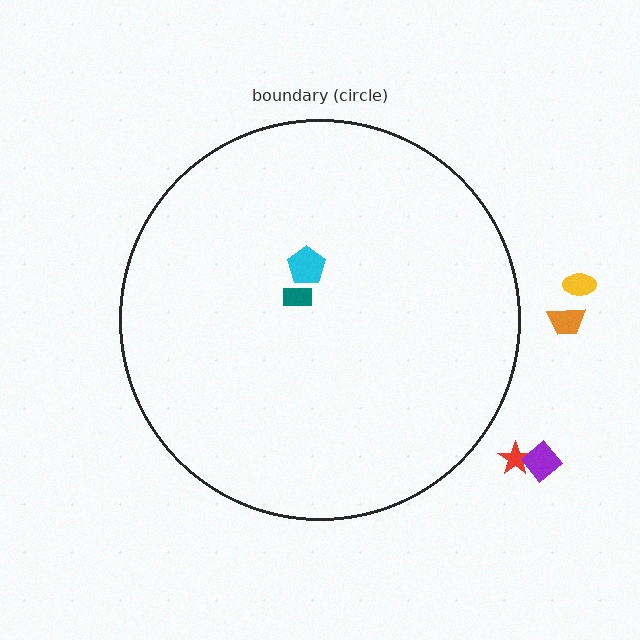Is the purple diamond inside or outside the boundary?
Outside.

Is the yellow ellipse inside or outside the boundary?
Outside.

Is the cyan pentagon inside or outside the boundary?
Inside.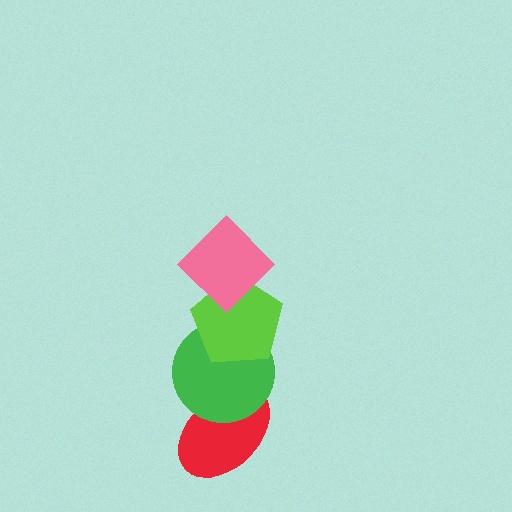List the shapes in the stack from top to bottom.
From top to bottom: the pink diamond, the lime pentagon, the green circle, the red ellipse.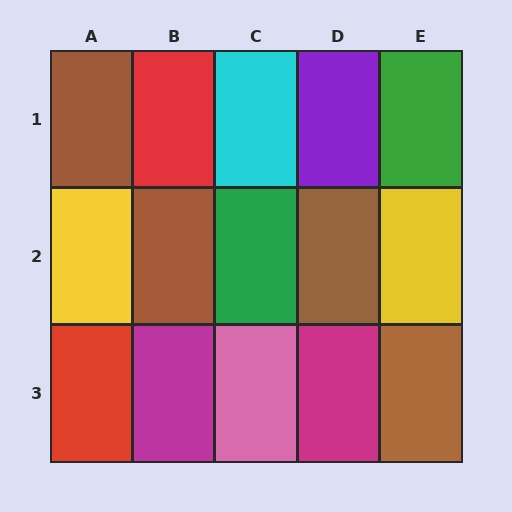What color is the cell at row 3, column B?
Magenta.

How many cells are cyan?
1 cell is cyan.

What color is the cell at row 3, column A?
Red.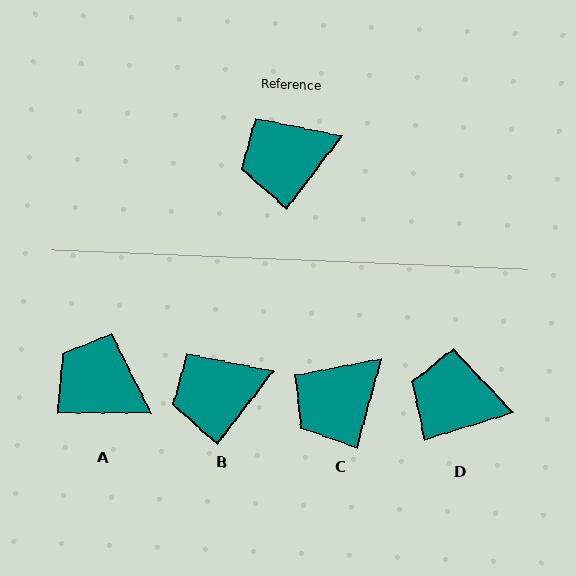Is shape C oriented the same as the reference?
No, it is off by about 22 degrees.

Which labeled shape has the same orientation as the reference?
B.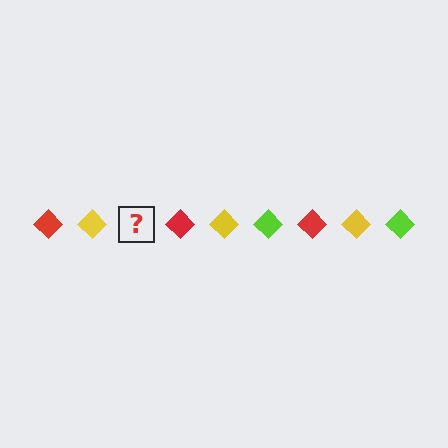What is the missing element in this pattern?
The missing element is a lime diamond.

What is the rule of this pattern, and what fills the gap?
The rule is that the pattern cycles through red, yellow, lime diamonds. The gap should be filled with a lime diamond.